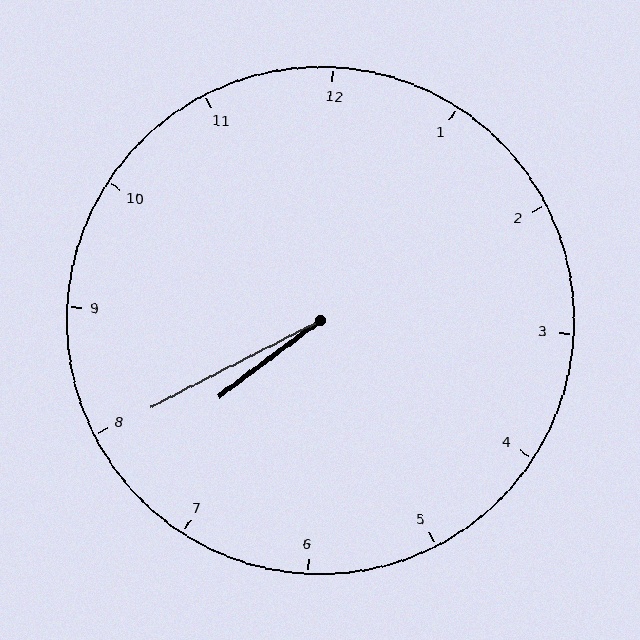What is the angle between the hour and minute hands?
Approximately 10 degrees.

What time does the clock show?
7:40.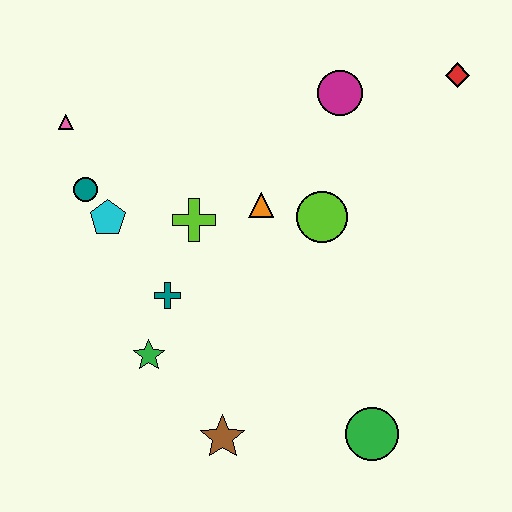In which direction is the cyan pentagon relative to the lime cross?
The cyan pentagon is to the left of the lime cross.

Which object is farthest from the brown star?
The red diamond is farthest from the brown star.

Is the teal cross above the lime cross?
No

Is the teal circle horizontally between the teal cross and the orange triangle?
No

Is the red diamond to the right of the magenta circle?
Yes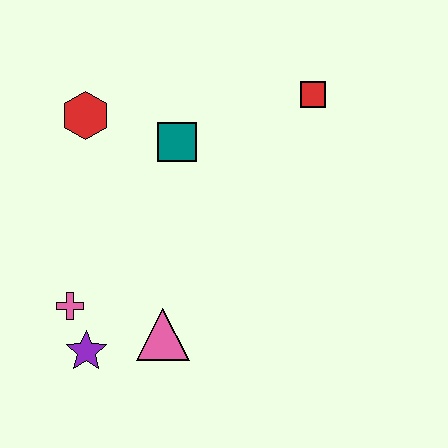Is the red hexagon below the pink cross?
No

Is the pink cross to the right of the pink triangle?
No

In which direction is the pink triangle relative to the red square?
The pink triangle is below the red square.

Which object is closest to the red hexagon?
The teal square is closest to the red hexagon.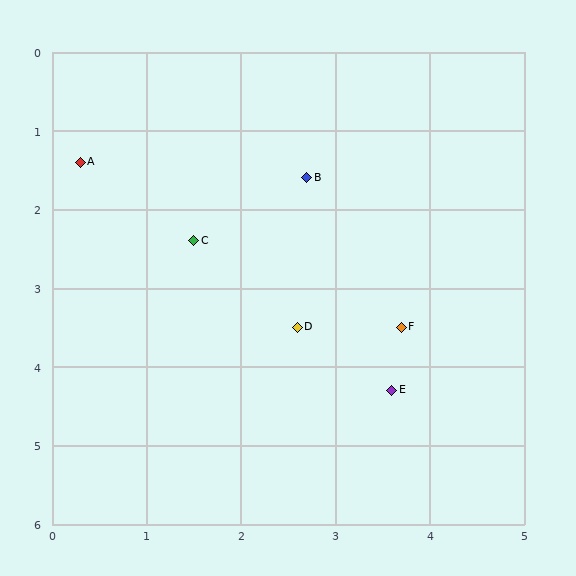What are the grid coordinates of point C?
Point C is at approximately (1.5, 2.4).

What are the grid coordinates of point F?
Point F is at approximately (3.7, 3.5).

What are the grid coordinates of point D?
Point D is at approximately (2.6, 3.5).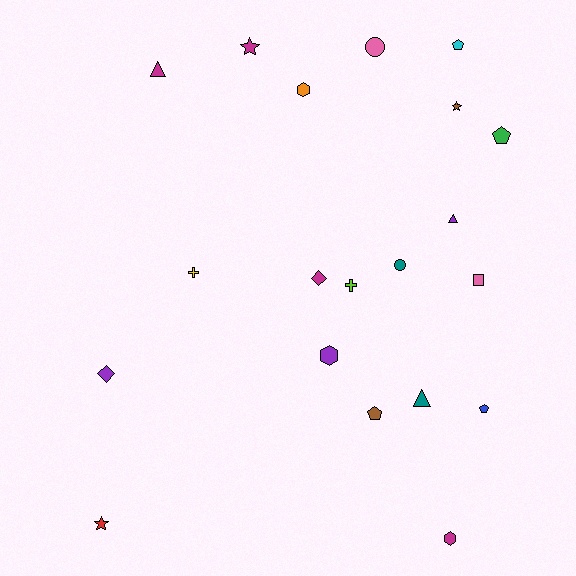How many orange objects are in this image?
There is 1 orange object.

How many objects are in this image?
There are 20 objects.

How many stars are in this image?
There are 3 stars.